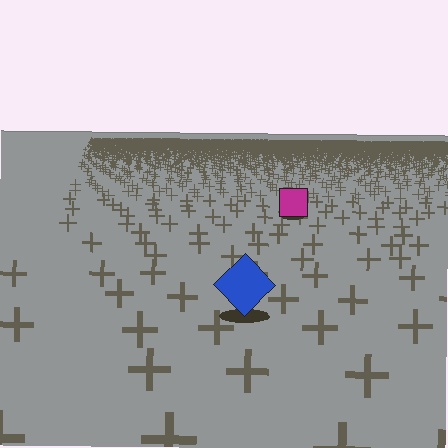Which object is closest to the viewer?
The blue diamond is closest. The texture marks near it are larger and more spread out.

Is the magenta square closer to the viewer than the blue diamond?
No. The blue diamond is closer — you can tell from the texture gradient: the ground texture is coarser near it.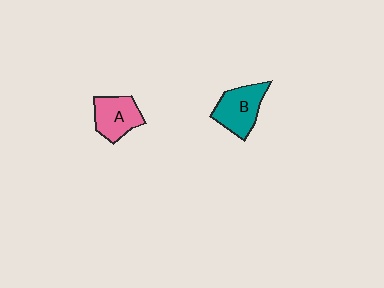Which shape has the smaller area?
Shape A (pink).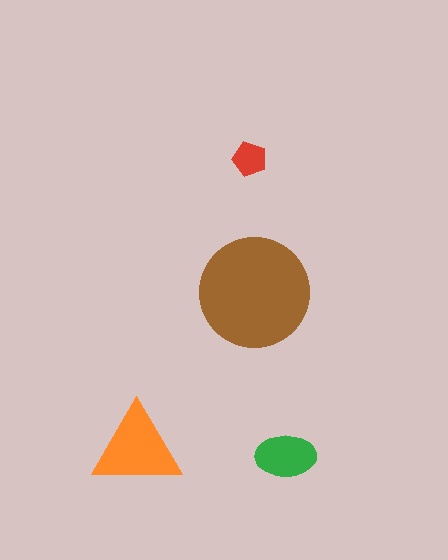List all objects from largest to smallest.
The brown circle, the orange triangle, the green ellipse, the red pentagon.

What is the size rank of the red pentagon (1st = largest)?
4th.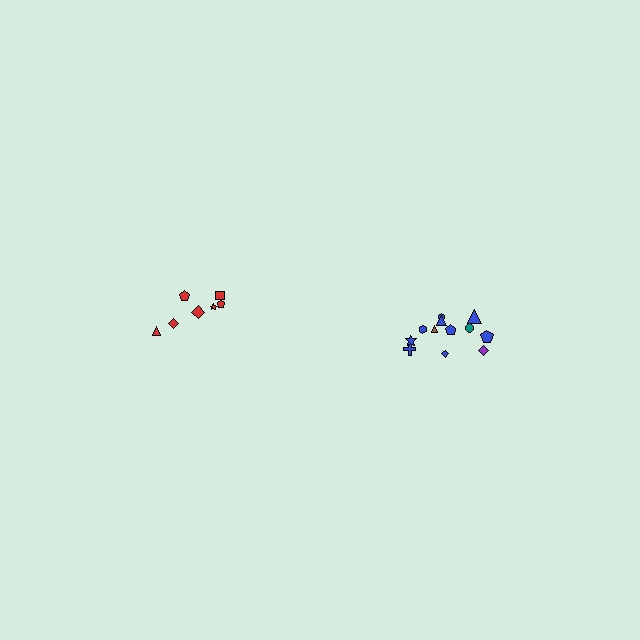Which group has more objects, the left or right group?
The right group.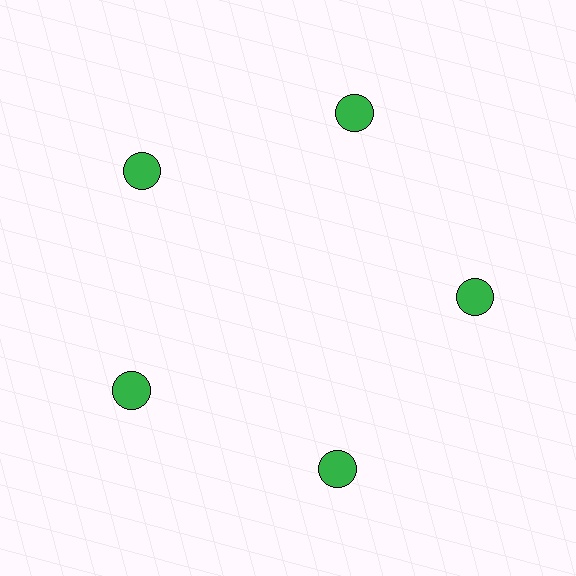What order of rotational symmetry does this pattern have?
This pattern has 5-fold rotational symmetry.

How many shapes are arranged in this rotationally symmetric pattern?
There are 5 shapes, arranged in 5 groups of 1.